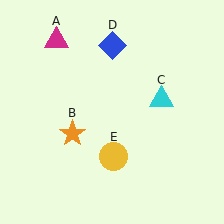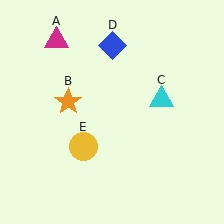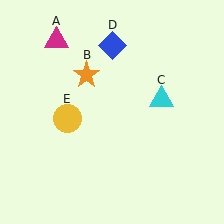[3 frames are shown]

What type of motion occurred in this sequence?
The orange star (object B), yellow circle (object E) rotated clockwise around the center of the scene.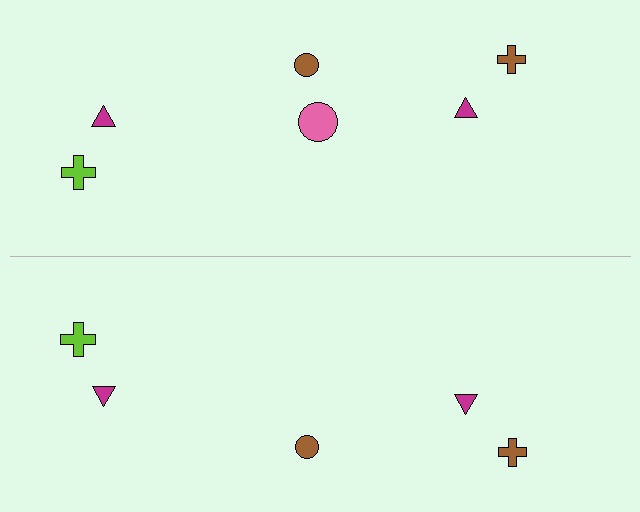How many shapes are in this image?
There are 11 shapes in this image.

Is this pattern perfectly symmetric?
No, the pattern is not perfectly symmetric. A pink circle is missing from the bottom side.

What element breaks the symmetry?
A pink circle is missing from the bottom side.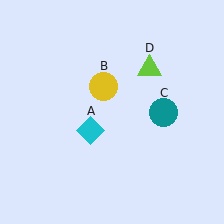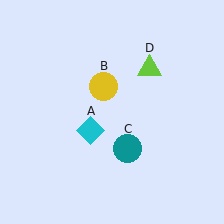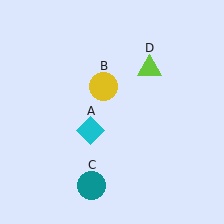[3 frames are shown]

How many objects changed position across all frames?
1 object changed position: teal circle (object C).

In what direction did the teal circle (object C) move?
The teal circle (object C) moved down and to the left.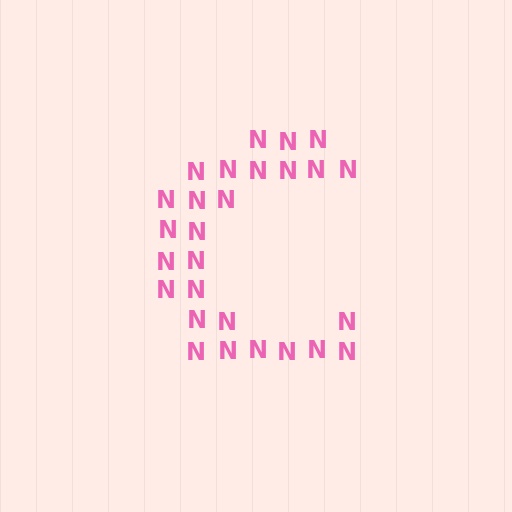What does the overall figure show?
The overall figure shows the letter C.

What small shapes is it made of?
It is made of small letter N's.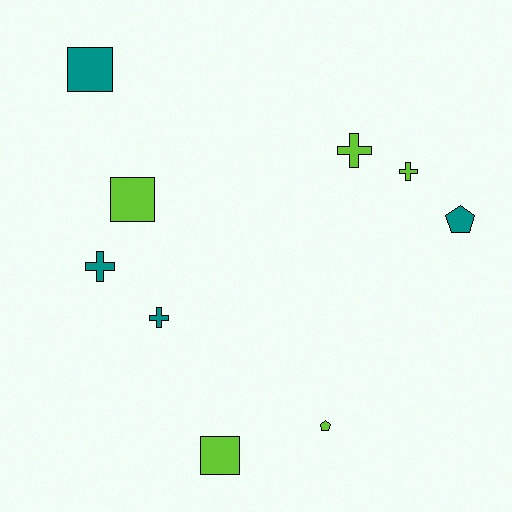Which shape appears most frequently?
Cross, with 4 objects.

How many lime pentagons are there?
There is 1 lime pentagon.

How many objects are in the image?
There are 9 objects.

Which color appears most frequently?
Lime, with 5 objects.